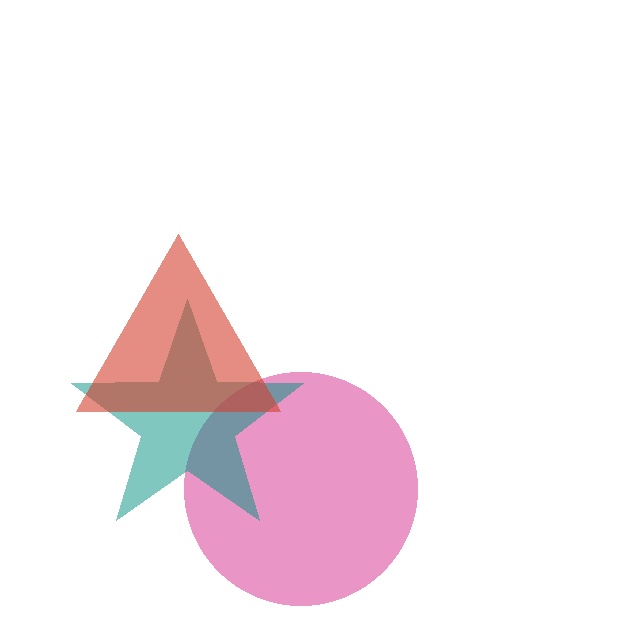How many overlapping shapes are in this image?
There are 3 overlapping shapes in the image.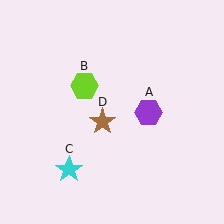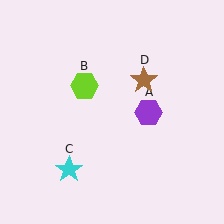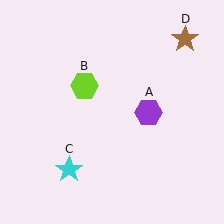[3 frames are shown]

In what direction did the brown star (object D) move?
The brown star (object D) moved up and to the right.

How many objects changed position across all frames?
1 object changed position: brown star (object D).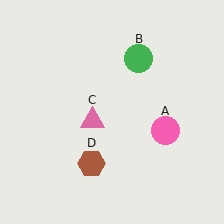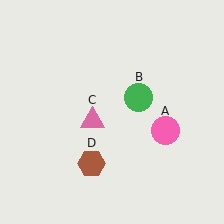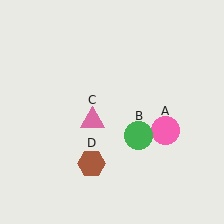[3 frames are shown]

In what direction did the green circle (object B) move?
The green circle (object B) moved down.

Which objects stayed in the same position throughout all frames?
Pink circle (object A) and pink triangle (object C) and brown hexagon (object D) remained stationary.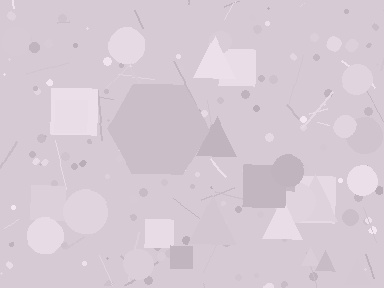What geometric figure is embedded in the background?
A hexagon is embedded in the background.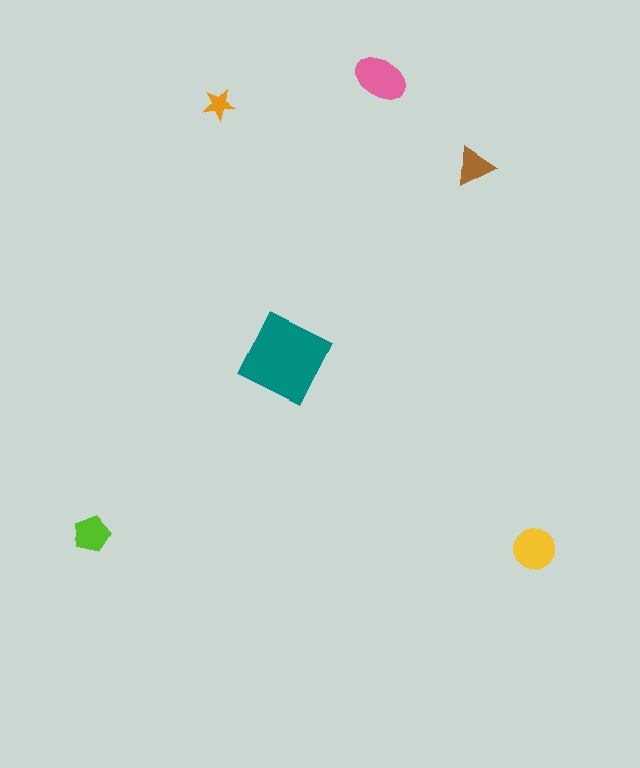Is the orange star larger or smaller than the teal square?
Smaller.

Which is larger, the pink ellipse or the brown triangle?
The pink ellipse.